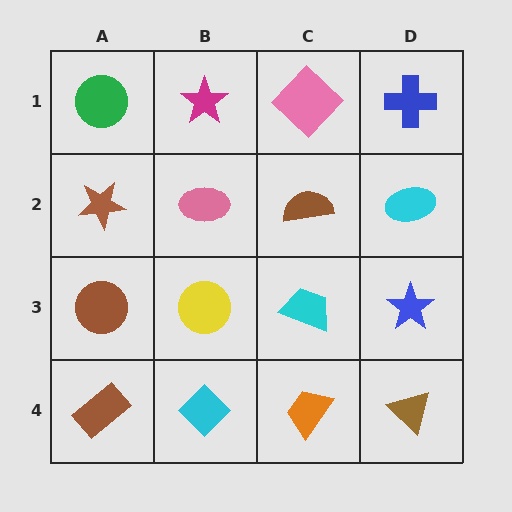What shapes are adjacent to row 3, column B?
A pink ellipse (row 2, column B), a cyan diamond (row 4, column B), a brown circle (row 3, column A), a cyan trapezoid (row 3, column C).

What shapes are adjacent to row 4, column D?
A blue star (row 3, column D), an orange trapezoid (row 4, column C).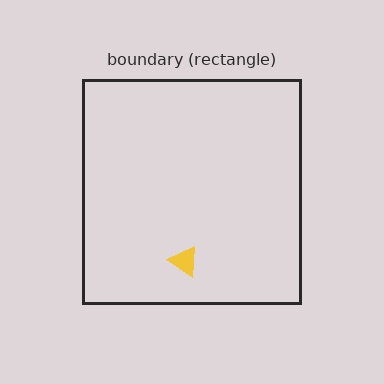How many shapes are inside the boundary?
1 inside, 0 outside.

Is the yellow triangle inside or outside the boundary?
Inside.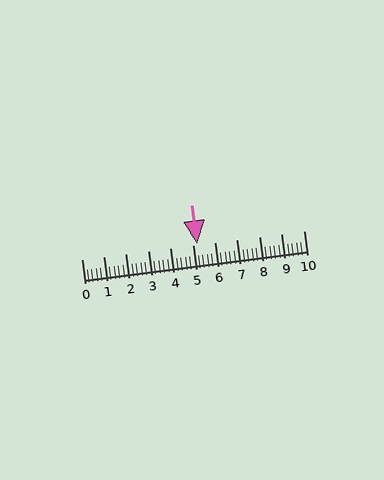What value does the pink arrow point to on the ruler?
The pink arrow points to approximately 5.2.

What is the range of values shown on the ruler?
The ruler shows values from 0 to 10.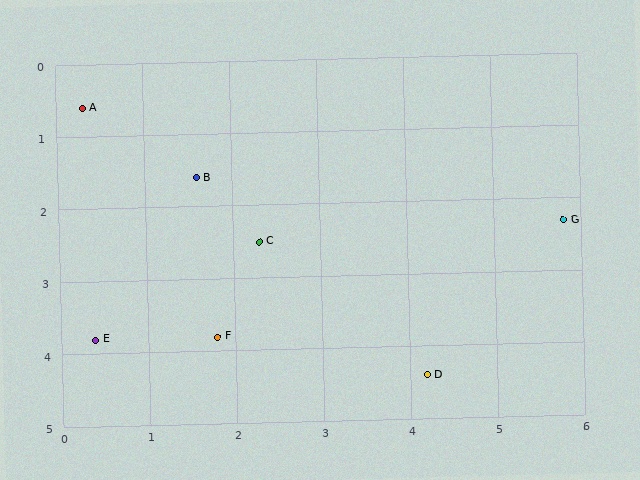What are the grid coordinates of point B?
Point B is at approximately (1.6, 1.6).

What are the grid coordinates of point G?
Point G is at approximately (5.8, 2.3).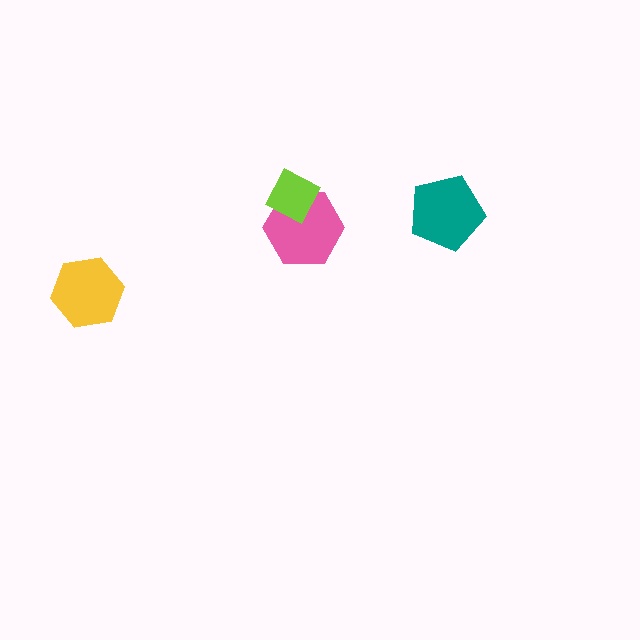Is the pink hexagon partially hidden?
Yes, it is partially covered by another shape.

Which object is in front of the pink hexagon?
The lime diamond is in front of the pink hexagon.